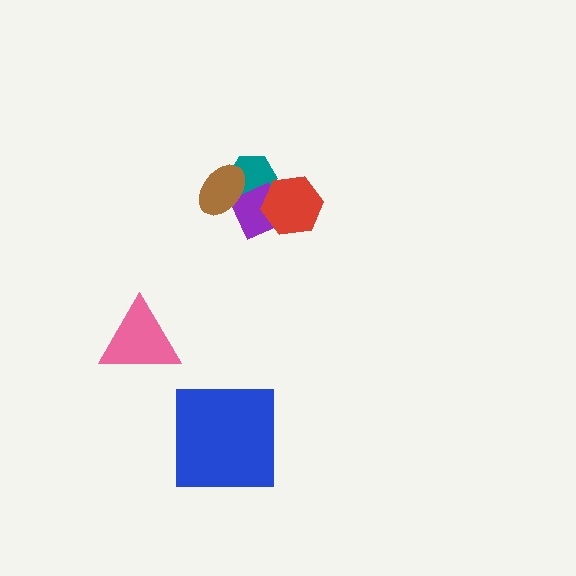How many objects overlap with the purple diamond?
3 objects overlap with the purple diamond.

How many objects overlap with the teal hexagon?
3 objects overlap with the teal hexagon.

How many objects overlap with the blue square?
0 objects overlap with the blue square.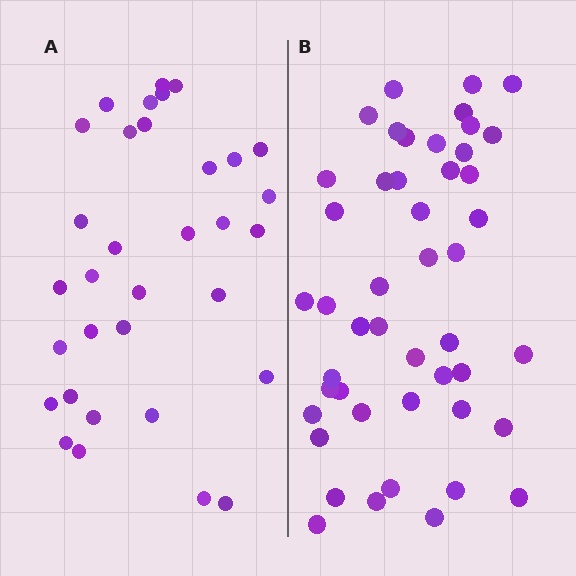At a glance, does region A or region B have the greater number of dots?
Region B (the right region) has more dots.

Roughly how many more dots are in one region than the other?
Region B has approximately 15 more dots than region A.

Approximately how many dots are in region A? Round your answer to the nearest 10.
About 30 dots. (The exact count is 33, which rounds to 30.)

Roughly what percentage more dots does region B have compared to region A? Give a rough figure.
About 40% more.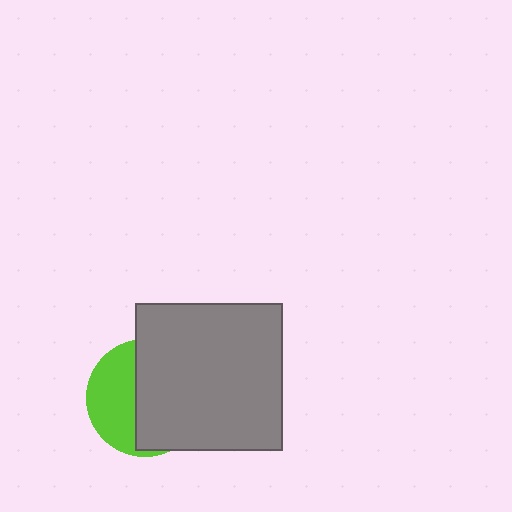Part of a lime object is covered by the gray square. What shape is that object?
It is a circle.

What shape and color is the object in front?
The object in front is a gray square.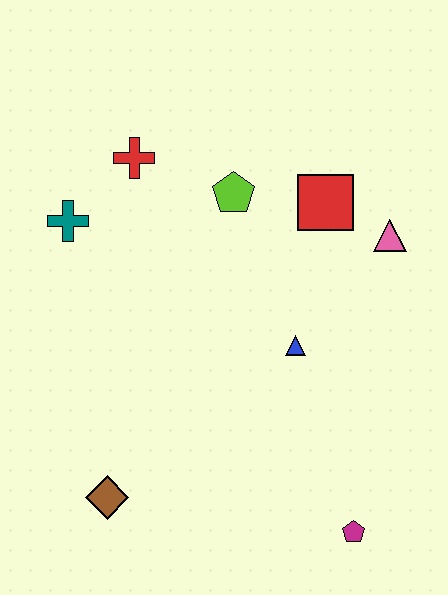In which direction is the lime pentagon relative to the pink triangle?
The lime pentagon is to the left of the pink triangle.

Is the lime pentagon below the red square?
No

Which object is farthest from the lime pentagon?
The magenta pentagon is farthest from the lime pentagon.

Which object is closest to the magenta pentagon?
The blue triangle is closest to the magenta pentagon.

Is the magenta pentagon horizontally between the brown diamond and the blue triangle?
No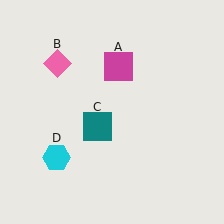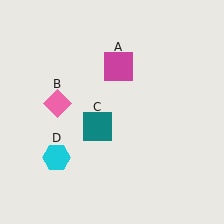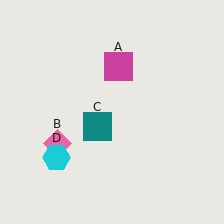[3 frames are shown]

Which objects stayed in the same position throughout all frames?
Magenta square (object A) and teal square (object C) and cyan hexagon (object D) remained stationary.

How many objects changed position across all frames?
1 object changed position: pink diamond (object B).